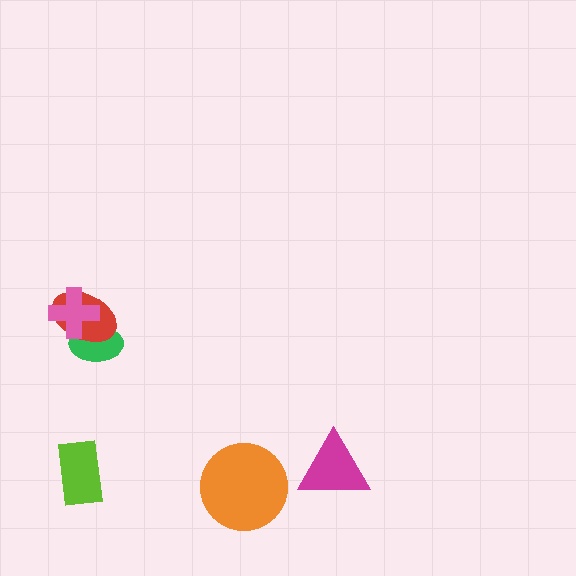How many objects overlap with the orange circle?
0 objects overlap with the orange circle.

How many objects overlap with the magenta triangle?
0 objects overlap with the magenta triangle.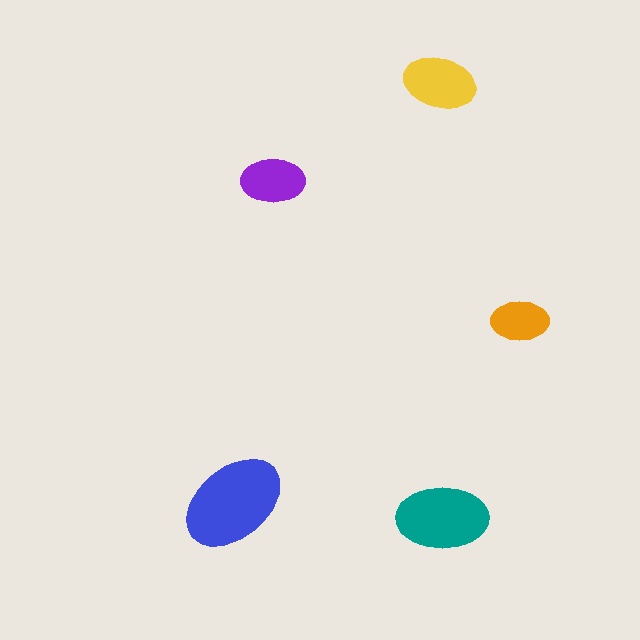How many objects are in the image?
There are 5 objects in the image.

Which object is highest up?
The yellow ellipse is topmost.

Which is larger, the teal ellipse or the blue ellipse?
The blue one.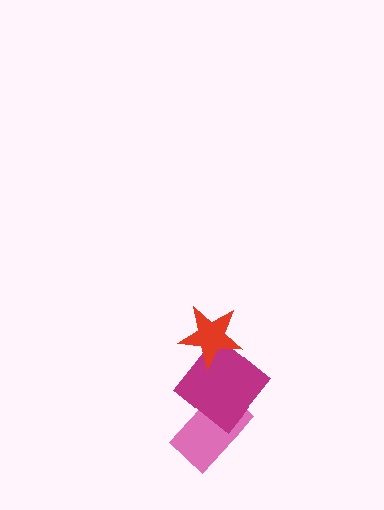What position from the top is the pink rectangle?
The pink rectangle is 3rd from the top.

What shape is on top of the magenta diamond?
The red star is on top of the magenta diamond.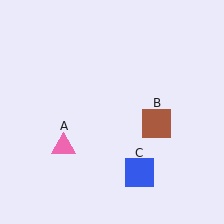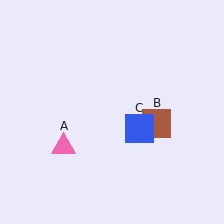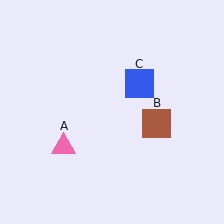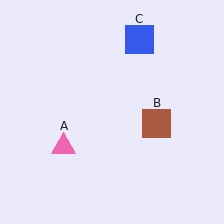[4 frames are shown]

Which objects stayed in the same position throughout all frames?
Pink triangle (object A) and brown square (object B) remained stationary.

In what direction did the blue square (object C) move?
The blue square (object C) moved up.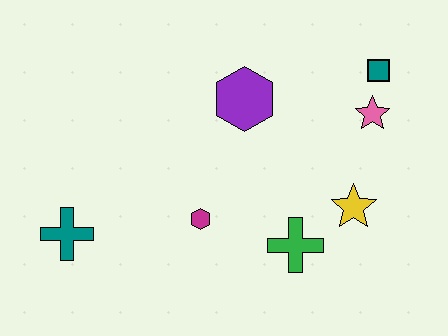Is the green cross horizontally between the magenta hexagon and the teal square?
Yes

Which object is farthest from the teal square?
The teal cross is farthest from the teal square.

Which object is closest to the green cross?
The yellow star is closest to the green cross.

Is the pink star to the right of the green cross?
Yes